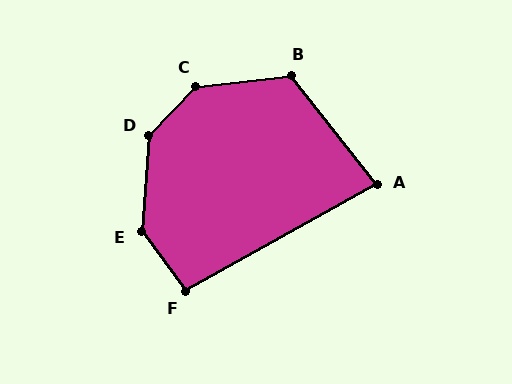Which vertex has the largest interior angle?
D, at approximately 141 degrees.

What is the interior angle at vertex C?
Approximately 140 degrees (obtuse).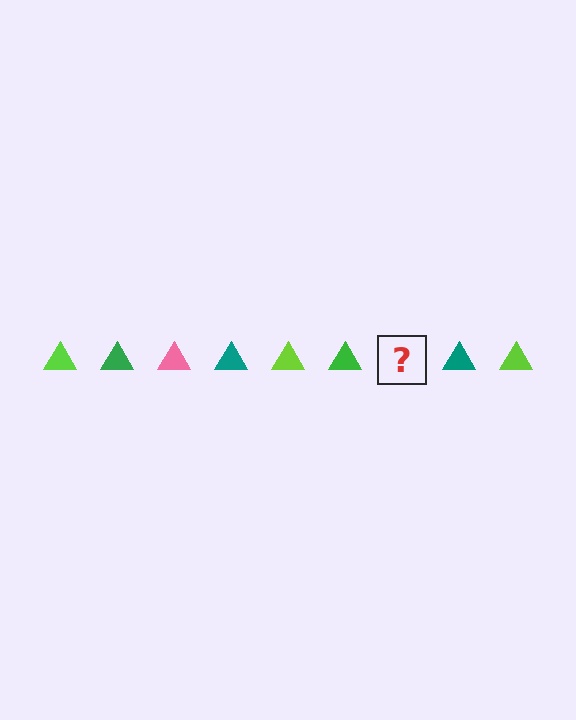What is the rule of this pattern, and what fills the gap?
The rule is that the pattern cycles through lime, green, pink, teal triangles. The gap should be filled with a pink triangle.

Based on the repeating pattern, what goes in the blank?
The blank should be a pink triangle.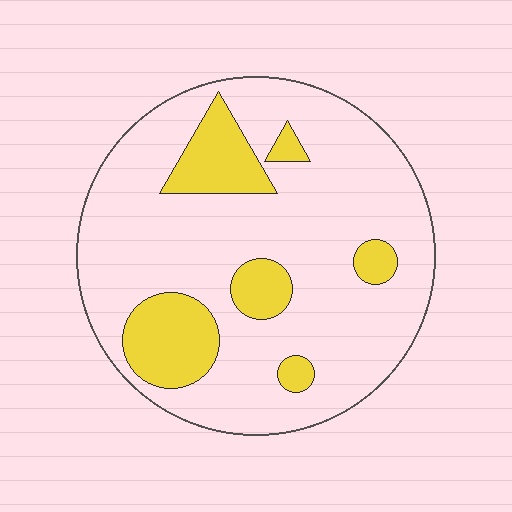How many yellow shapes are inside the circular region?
6.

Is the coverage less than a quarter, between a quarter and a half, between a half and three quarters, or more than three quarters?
Less than a quarter.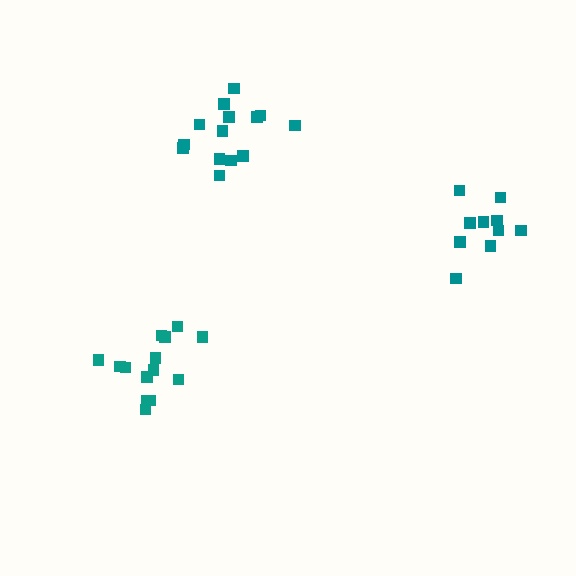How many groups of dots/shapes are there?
There are 3 groups.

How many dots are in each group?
Group 1: 14 dots, Group 2: 10 dots, Group 3: 14 dots (38 total).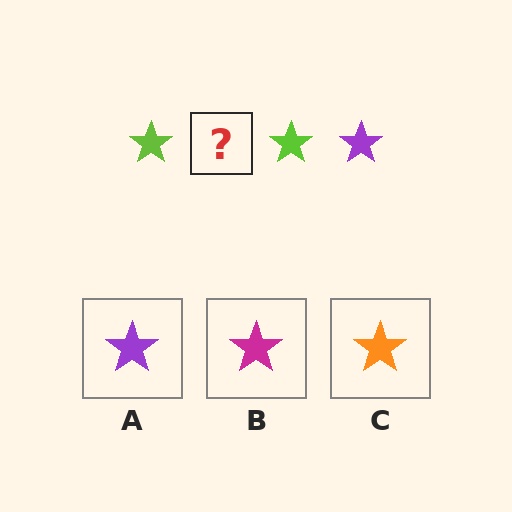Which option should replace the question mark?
Option A.